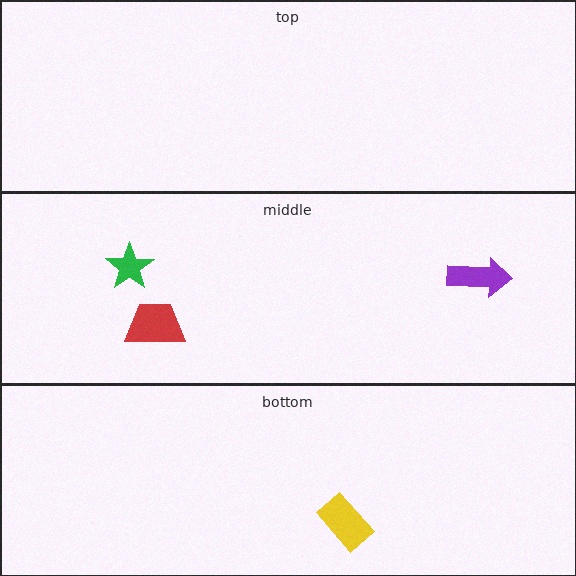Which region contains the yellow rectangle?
The bottom region.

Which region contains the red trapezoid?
The middle region.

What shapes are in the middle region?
The green star, the red trapezoid, the purple arrow.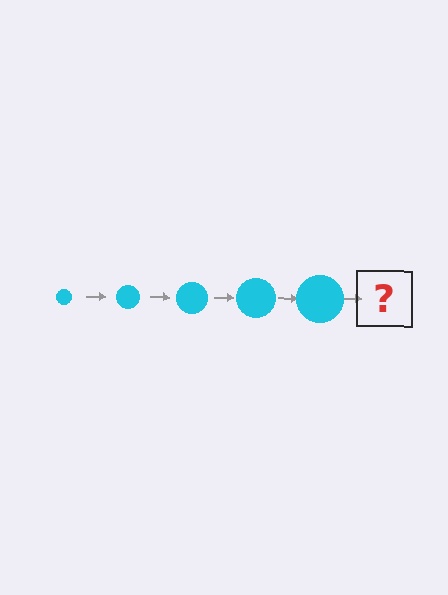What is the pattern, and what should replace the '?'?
The pattern is that the circle gets progressively larger each step. The '?' should be a cyan circle, larger than the previous one.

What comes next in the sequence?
The next element should be a cyan circle, larger than the previous one.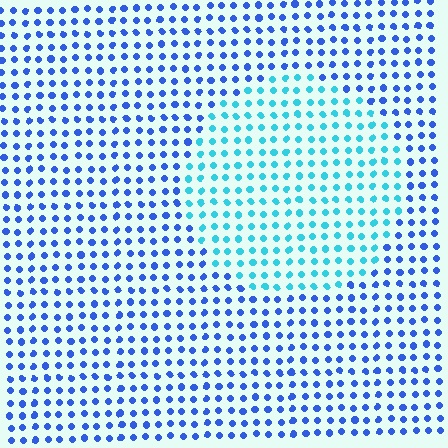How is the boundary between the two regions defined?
The boundary is defined purely by a slight shift in hue (about 39 degrees). Spacing, size, and orientation are identical on both sides.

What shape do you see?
I see a circle.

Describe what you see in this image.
The image is filled with small blue elements in a uniform arrangement. A circle-shaped region is visible where the elements are tinted to a slightly different hue, forming a subtle color boundary.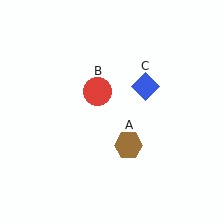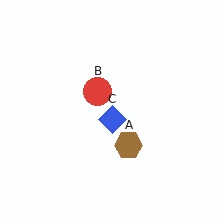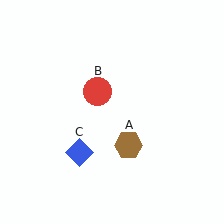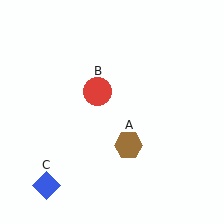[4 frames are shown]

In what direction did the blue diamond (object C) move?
The blue diamond (object C) moved down and to the left.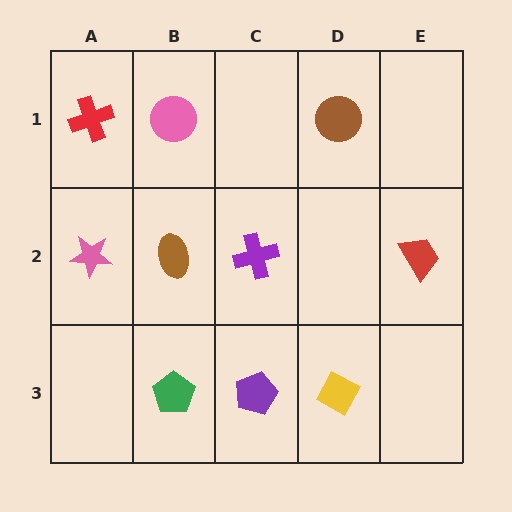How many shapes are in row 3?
3 shapes.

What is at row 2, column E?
A red trapezoid.